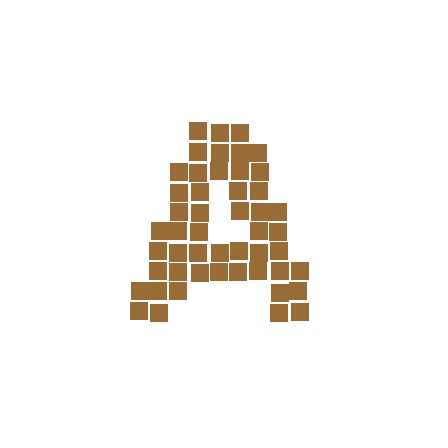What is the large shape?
The large shape is the letter A.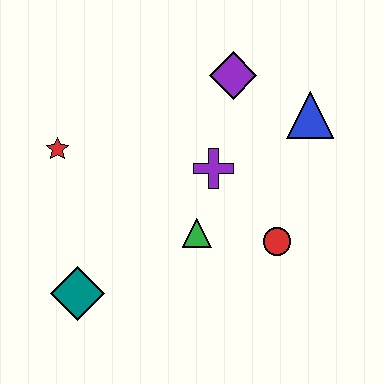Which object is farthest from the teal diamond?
The blue triangle is farthest from the teal diamond.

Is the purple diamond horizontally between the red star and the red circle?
Yes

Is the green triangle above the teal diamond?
Yes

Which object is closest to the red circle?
The green triangle is closest to the red circle.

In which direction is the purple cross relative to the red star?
The purple cross is to the right of the red star.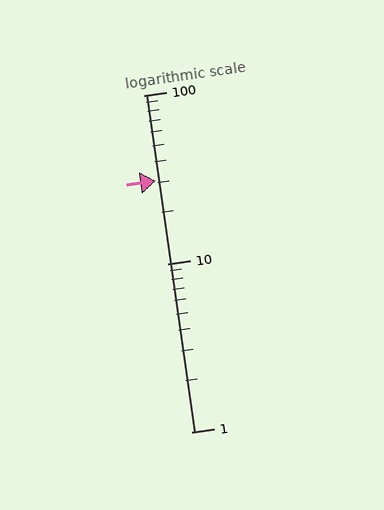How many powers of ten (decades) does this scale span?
The scale spans 2 decades, from 1 to 100.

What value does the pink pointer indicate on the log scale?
The pointer indicates approximately 31.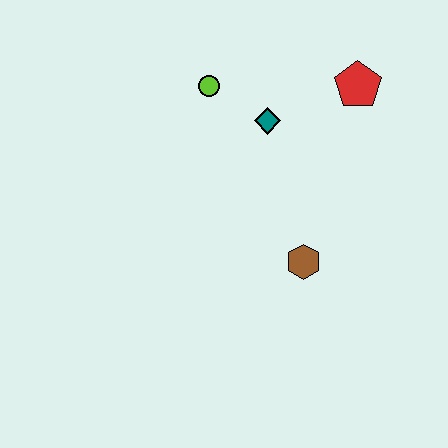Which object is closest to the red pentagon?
The teal diamond is closest to the red pentagon.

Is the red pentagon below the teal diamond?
No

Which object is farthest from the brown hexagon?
The lime circle is farthest from the brown hexagon.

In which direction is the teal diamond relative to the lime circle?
The teal diamond is to the right of the lime circle.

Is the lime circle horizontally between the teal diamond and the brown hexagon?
No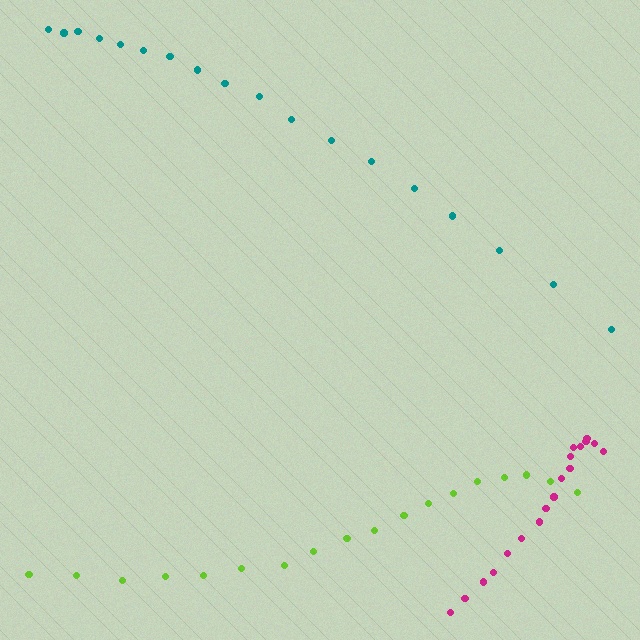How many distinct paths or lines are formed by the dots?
There are 3 distinct paths.